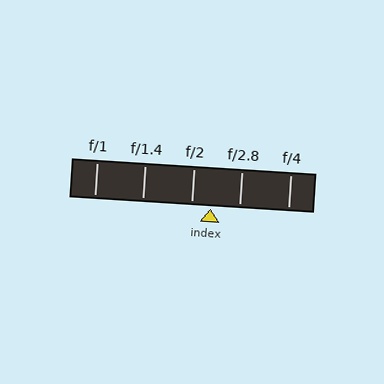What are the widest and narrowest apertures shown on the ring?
The widest aperture shown is f/1 and the narrowest is f/4.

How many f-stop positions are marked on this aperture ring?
There are 5 f-stop positions marked.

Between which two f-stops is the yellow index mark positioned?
The index mark is between f/2 and f/2.8.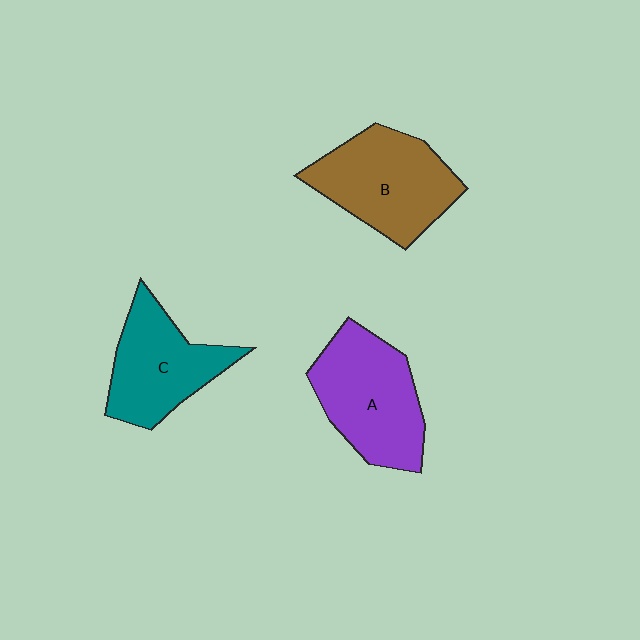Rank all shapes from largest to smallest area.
From largest to smallest: B (brown), A (purple), C (teal).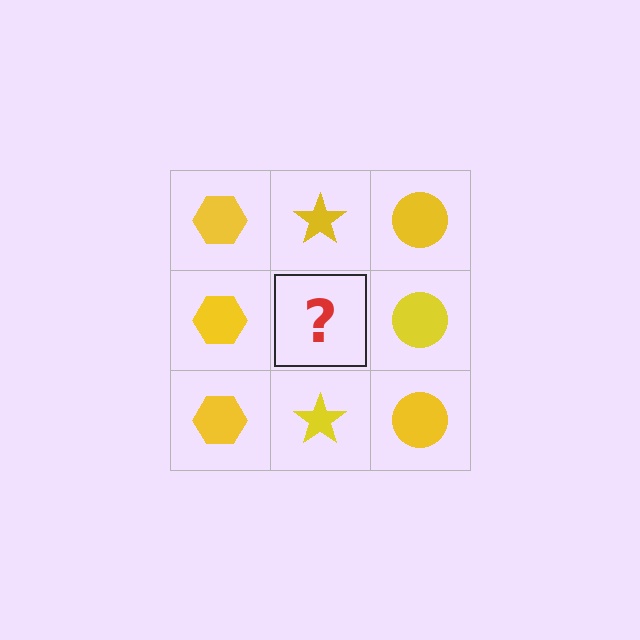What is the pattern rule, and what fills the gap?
The rule is that each column has a consistent shape. The gap should be filled with a yellow star.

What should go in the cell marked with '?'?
The missing cell should contain a yellow star.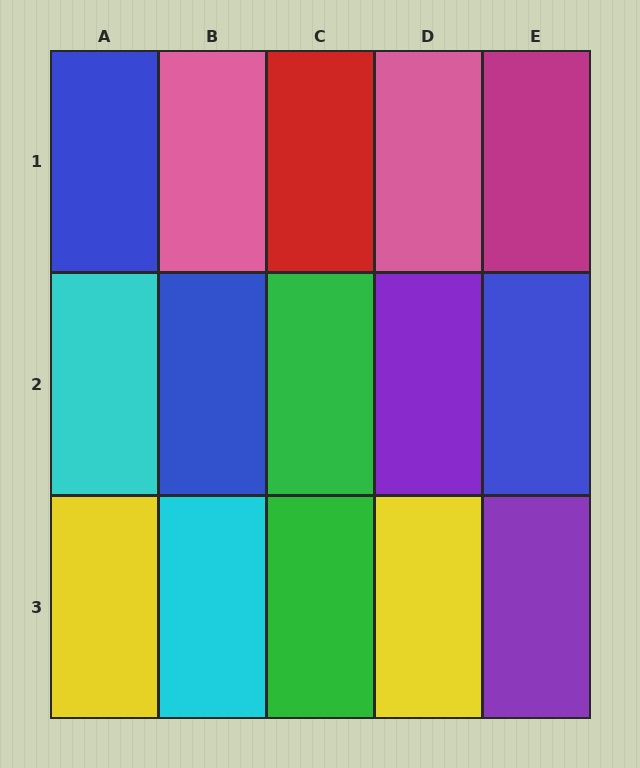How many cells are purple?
2 cells are purple.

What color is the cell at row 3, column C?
Green.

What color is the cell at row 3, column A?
Yellow.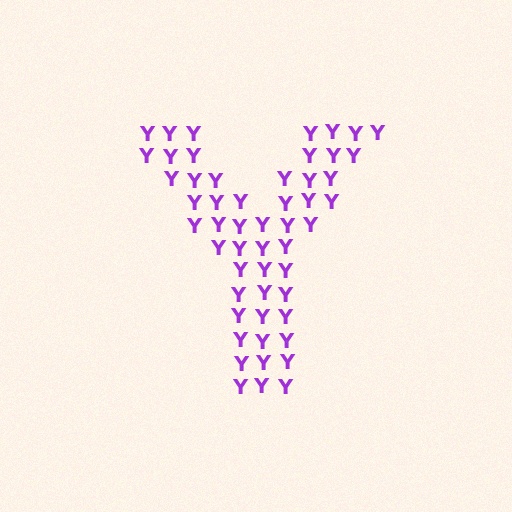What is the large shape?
The large shape is the letter Y.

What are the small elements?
The small elements are letter Y's.